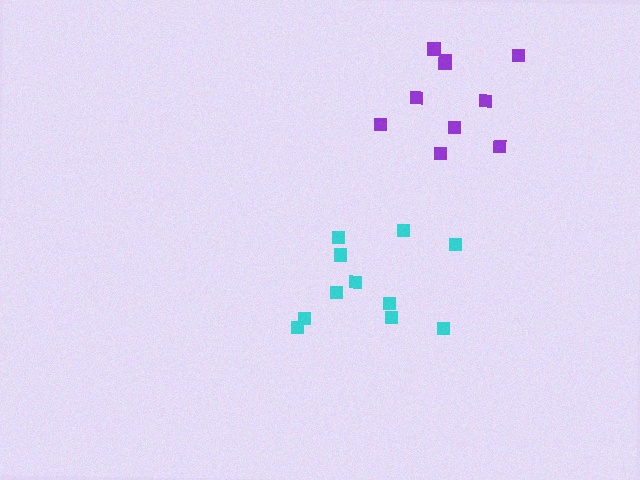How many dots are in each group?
Group 1: 11 dots, Group 2: 10 dots (21 total).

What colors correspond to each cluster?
The clusters are colored: cyan, purple.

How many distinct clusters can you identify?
There are 2 distinct clusters.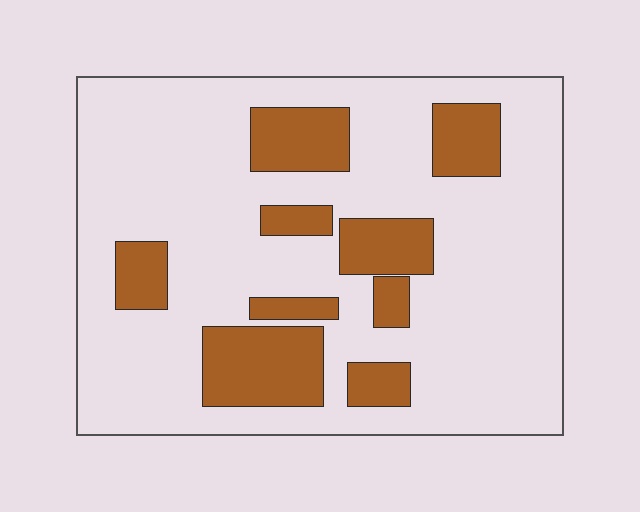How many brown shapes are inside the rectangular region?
9.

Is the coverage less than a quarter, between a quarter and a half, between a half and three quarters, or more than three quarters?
Less than a quarter.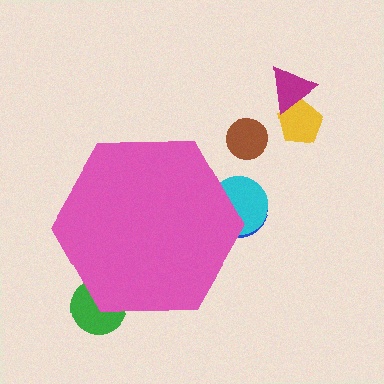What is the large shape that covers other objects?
A pink hexagon.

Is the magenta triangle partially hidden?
No, the magenta triangle is fully visible.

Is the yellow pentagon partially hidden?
No, the yellow pentagon is fully visible.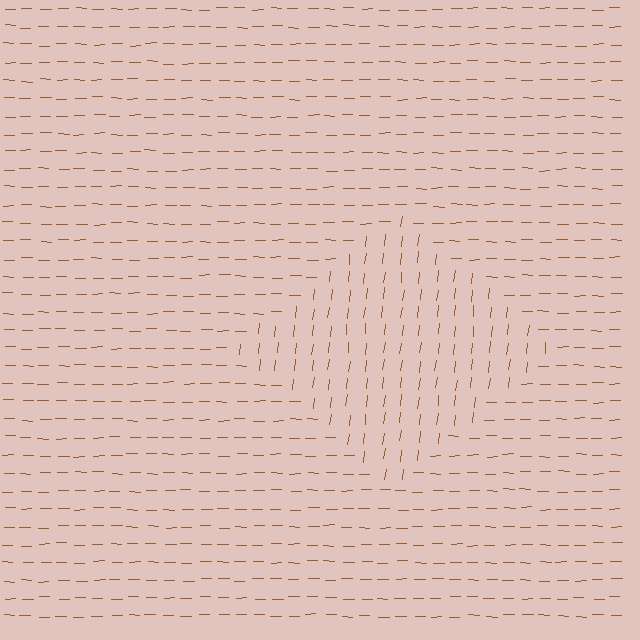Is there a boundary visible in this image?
Yes, there is a texture boundary formed by a change in line orientation.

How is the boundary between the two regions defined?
The boundary is defined purely by a change in line orientation (approximately 84 degrees difference). All lines are the same color and thickness.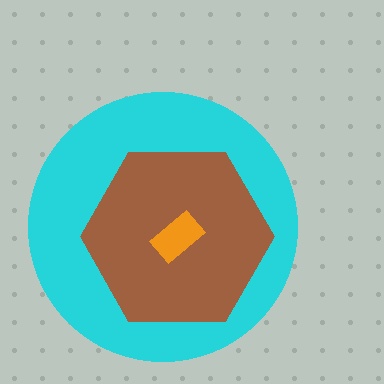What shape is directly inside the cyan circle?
The brown hexagon.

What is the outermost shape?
The cyan circle.